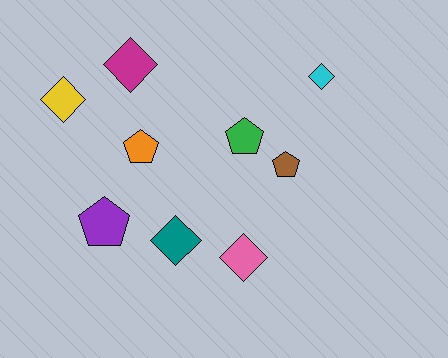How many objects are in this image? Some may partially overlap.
There are 9 objects.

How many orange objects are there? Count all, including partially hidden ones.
There is 1 orange object.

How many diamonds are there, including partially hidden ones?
There are 5 diamonds.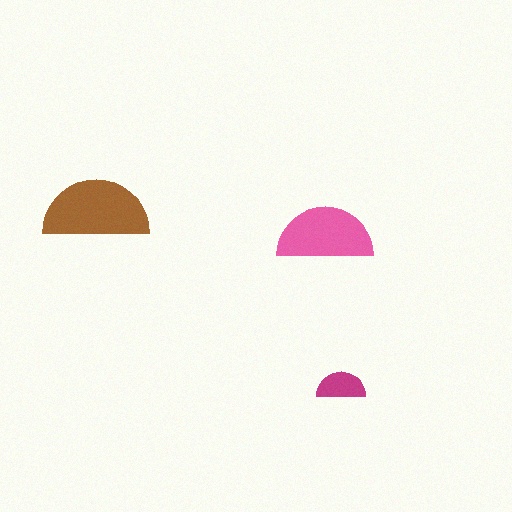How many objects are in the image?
There are 3 objects in the image.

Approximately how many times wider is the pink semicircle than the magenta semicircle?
About 2 times wider.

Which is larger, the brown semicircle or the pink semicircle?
The brown one.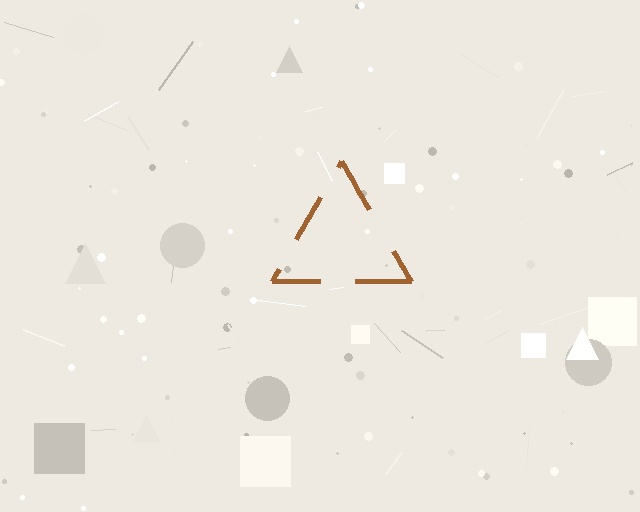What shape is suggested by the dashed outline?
The dashed outline suggests a triangle.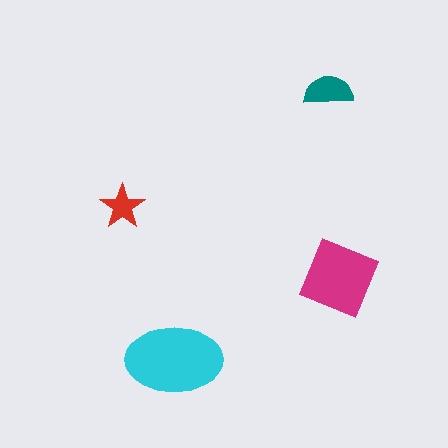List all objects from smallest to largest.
The red star, the teal semicircle, the magenta diamond, the cyan ellipse.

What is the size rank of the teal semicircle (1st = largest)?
3rd.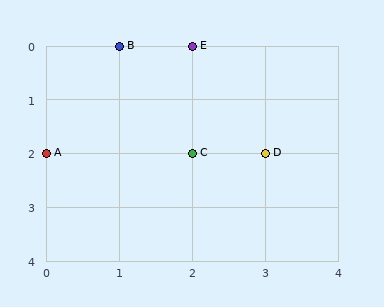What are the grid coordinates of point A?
Point A is at grid coordinates (0, 2).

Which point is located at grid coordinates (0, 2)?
Point A is at (0, 2).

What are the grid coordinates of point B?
Point B is at grid coordinates (1, 0).